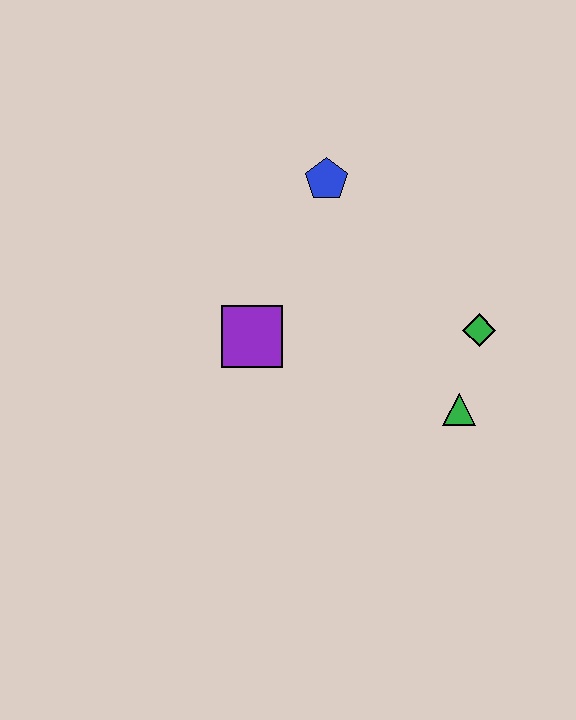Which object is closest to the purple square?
The blue pentagon is closest to the purple square.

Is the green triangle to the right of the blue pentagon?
Yes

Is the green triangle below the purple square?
Yes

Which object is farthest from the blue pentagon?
The green triangle is farthest from the blue pentagon.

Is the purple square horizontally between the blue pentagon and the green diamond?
No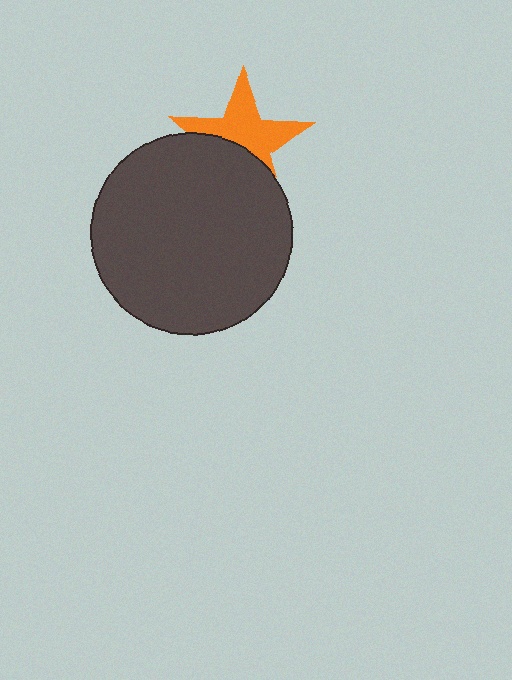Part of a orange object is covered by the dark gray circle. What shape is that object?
It is a star.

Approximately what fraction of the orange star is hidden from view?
Roughly 43% of the orange star is hidden behind the dark gray circle.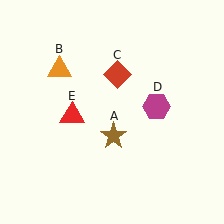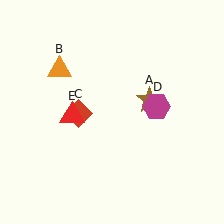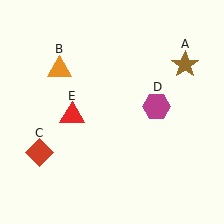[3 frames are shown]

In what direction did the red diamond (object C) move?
The red diamond (object C) moved down and to the left.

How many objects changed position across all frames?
2 objects changed position: brown star (object A), red diamond (object C).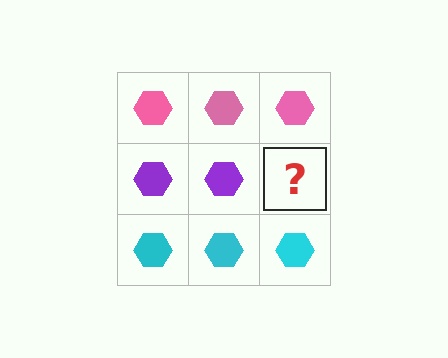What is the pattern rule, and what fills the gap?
The rule is that each row has a consistent color. The gap should be filled with a purple hexagon.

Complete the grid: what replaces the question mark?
The question mark should be replaced with a purple hexagon.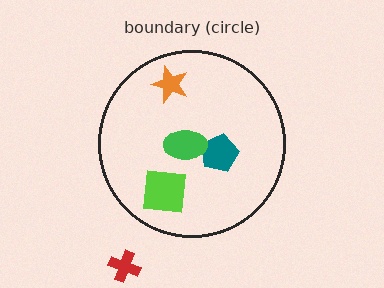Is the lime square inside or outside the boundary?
Inside.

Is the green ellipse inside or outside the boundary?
Inside.